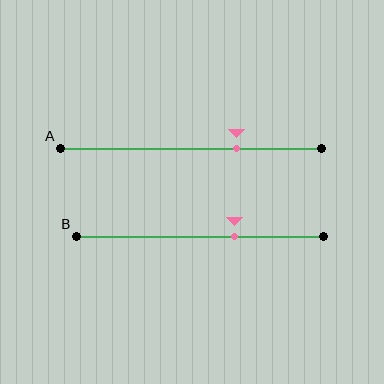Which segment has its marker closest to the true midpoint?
Segment B has its marker closest to the true midpoint.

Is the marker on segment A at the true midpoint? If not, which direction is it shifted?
No, the marker on segment A is shifted to the right by about 18% of the segment length.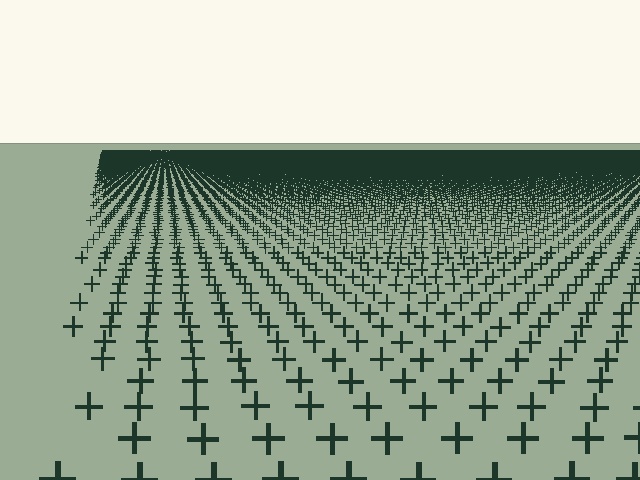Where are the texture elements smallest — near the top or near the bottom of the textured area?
Near the top.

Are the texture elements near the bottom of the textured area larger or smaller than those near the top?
Larger. Near the bottom, elements are closer to the viewer and appear at a bigger on-screen size.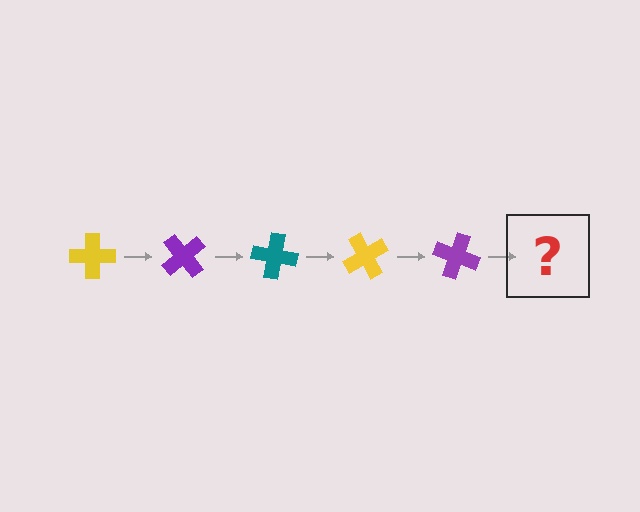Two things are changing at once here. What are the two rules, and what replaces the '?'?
The two rules are that it rotates 50 degrees each step and the color cycles through yellow, purple, and teal. The '?' should be a teal cross, rotated 250 degrees from the start.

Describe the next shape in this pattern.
It should be a teal cross, rotated 250 degrees from the start.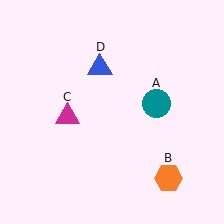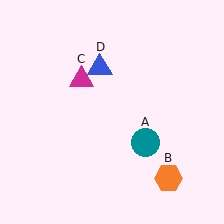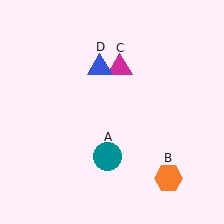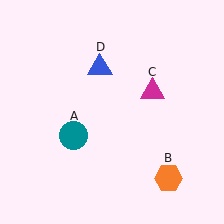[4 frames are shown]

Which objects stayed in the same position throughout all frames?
Orange hexagon (object B) and blue triangle (object D) remained stationary.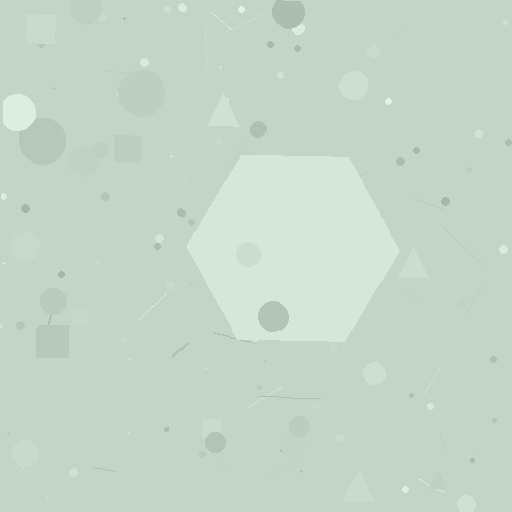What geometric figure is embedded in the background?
A hexagon is embedded in the background.